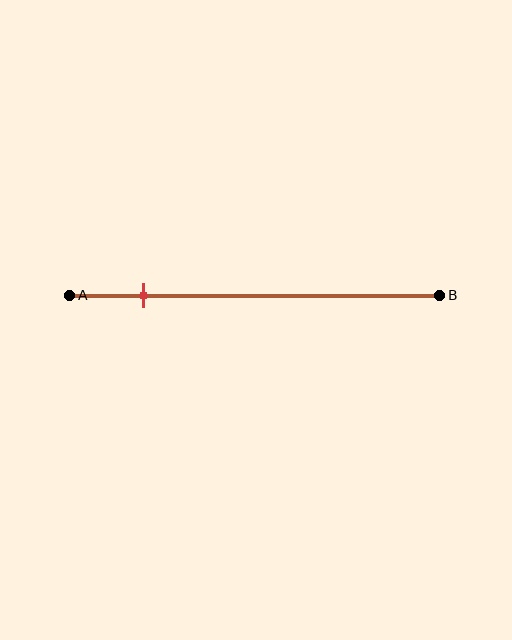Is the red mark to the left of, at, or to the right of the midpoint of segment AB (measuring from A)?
The red mark is to the left of the midpoint of segment AB.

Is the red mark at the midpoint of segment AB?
No, the mark is at about 20% from A, not at the 50% midpoint.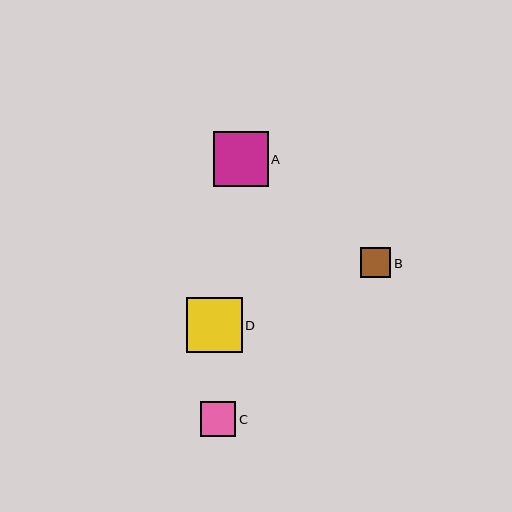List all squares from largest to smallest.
From largest to smallest: D, A, C, B.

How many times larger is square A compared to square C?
Square A is approximately 1.5 times the size of square C.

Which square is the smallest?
Square B is the smallest with a size of approximately 30 pixels.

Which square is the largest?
Square D is the largest with a size of approximately 55 pixels.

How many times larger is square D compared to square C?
Square D is approximately 1.6 times the size of square C.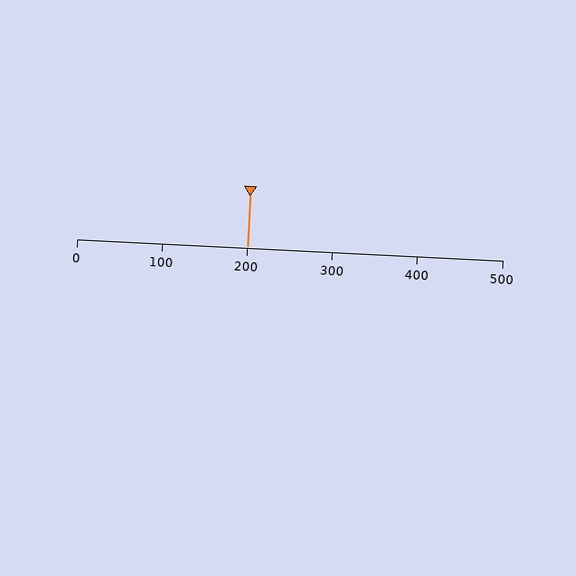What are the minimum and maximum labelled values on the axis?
The axis runs from 0 to 500.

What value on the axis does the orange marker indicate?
The marker indicates approximately 200.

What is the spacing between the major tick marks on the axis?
The major ticks are spaced 100 apart.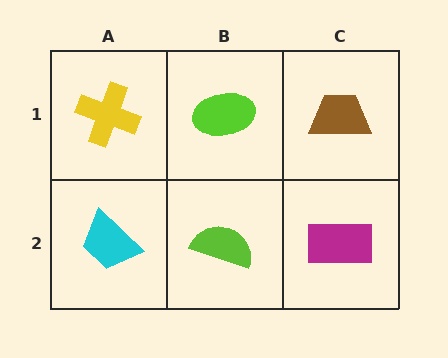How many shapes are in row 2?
3 shapes.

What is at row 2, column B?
A lime semicircle.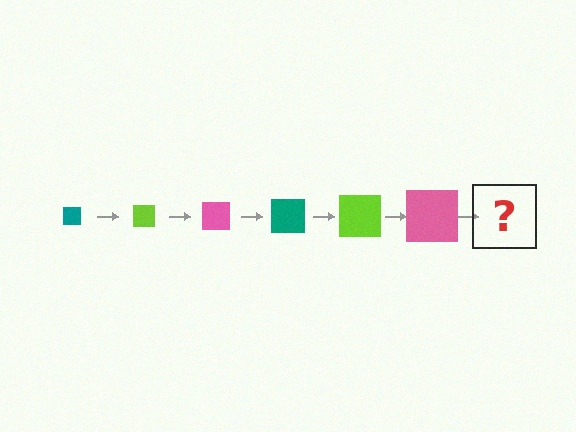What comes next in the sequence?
The next element should be a teal square, larger than the previous one.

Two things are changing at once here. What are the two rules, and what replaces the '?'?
The two rules are that the square grows larger each step and the color cycles through teal, lime, and pink. The '?' should be a teal square, larger than the previous one.